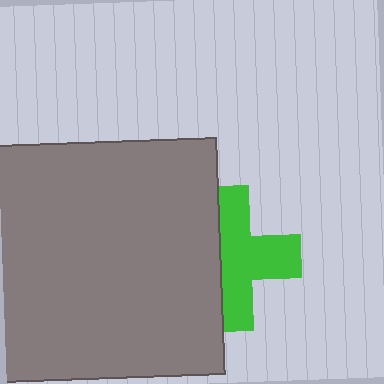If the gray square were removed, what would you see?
You would see the complete green cross.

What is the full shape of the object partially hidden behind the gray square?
The partially hidden object is a green cross.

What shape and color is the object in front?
The object in front is a gray square.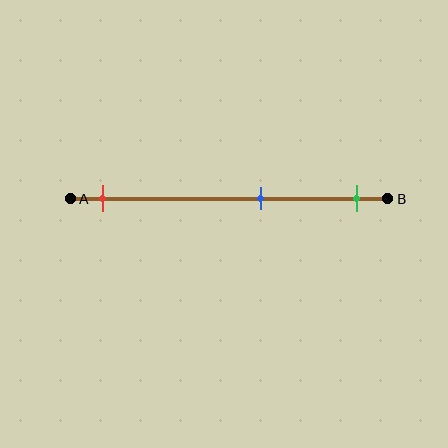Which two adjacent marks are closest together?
The blue and green marks are the closest adjacent pair.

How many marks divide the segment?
There are 3 marks dividing the segment.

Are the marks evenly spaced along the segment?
No, the marks are not evenly spaced.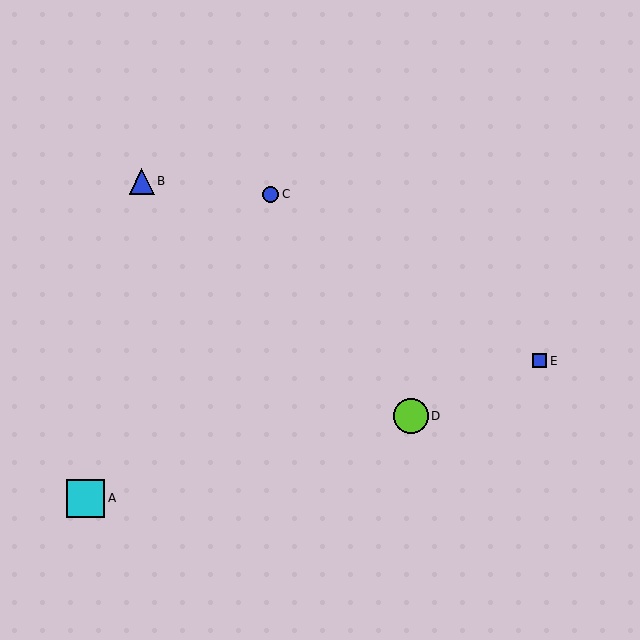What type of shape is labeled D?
Shape D is a lime circle.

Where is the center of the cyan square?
The center of the cyan square is at (86, 498).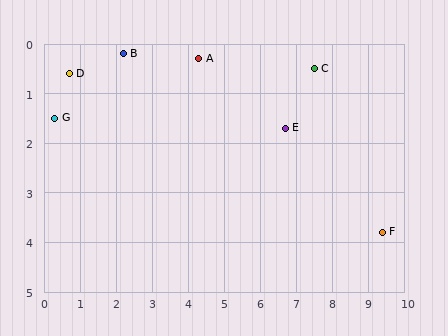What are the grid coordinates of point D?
Point D is at approximately (0.7, 0.6).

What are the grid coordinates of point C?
Point C is at approximately (7.5, 0.5).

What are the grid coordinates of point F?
Point F is at approximately (9.4, 3.8).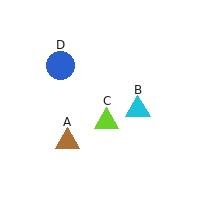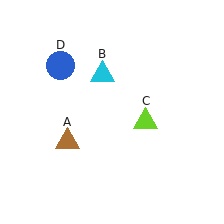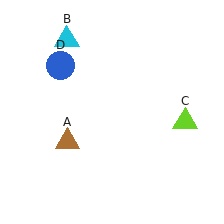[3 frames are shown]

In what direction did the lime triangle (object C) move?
The lime triangle (object C) moved right.